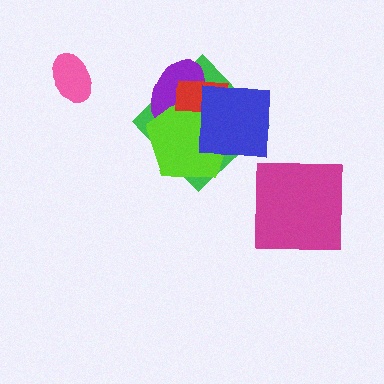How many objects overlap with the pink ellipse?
0 objects overlap with the pink ellipse.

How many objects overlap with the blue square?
4 objects overlap with the blue square.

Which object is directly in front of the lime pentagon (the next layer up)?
The red rectangle is directly in front of the lime pentagon.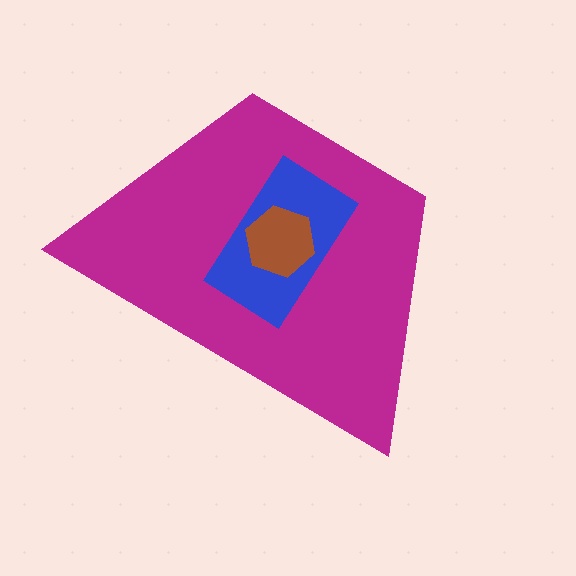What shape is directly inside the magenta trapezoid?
The blue rectangle.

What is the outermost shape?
The magenta trapezoid.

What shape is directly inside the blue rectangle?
The brown hexagon.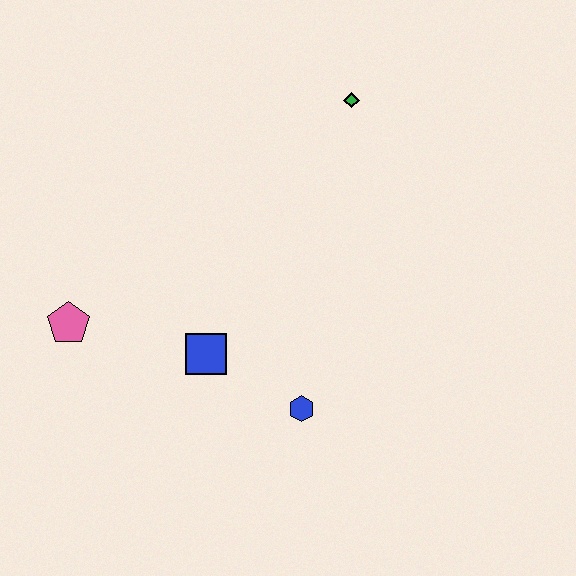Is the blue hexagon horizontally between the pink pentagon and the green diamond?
Yes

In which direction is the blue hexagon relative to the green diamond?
The blue hexagon is below the green diamond.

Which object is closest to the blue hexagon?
The blue square is closest to the blue hexagon.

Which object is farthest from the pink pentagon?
The green diamond is farthest from the pink pentagon.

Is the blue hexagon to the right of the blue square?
Yes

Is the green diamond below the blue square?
No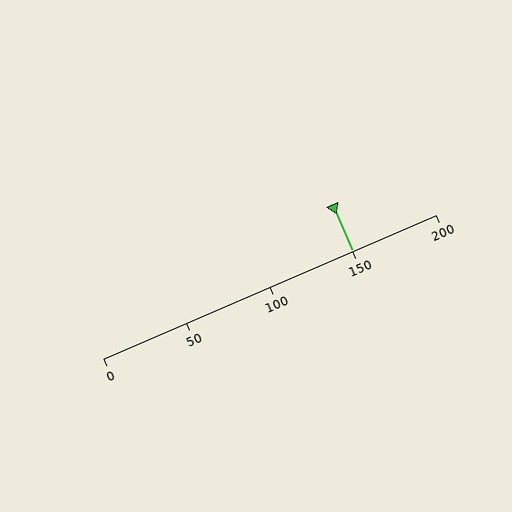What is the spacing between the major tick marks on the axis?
The major ticks are spaced 50 apart.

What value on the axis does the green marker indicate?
The marker indicates approximately 150.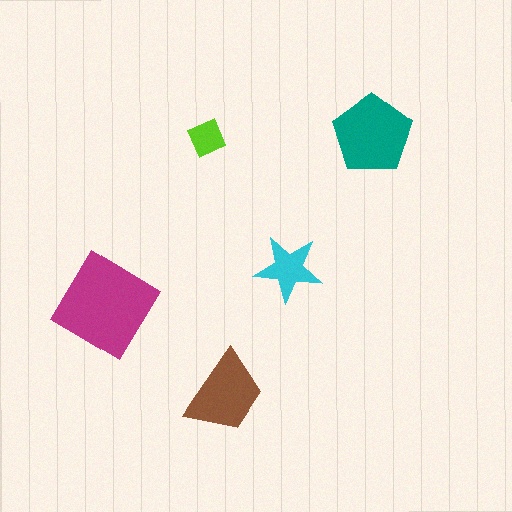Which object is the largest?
The magenta diamond.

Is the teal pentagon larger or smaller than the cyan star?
Larger.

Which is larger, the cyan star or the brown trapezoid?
The brown trapezoid.